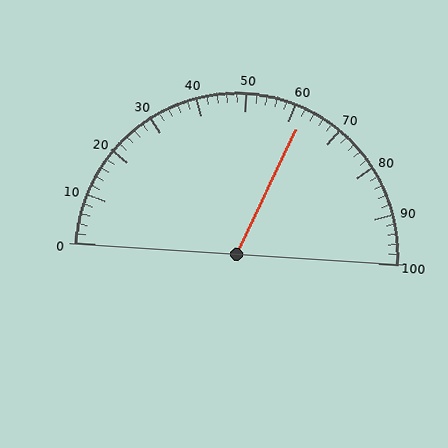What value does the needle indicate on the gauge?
The needle indicates approximately 62.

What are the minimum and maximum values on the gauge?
The gauge ranges from 0 to 100.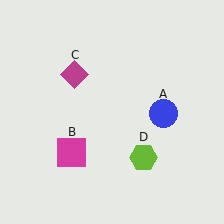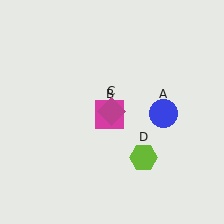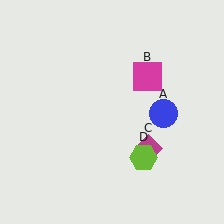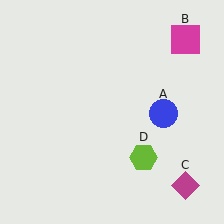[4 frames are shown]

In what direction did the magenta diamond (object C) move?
The magenta diamond (object C) moved down and to the right.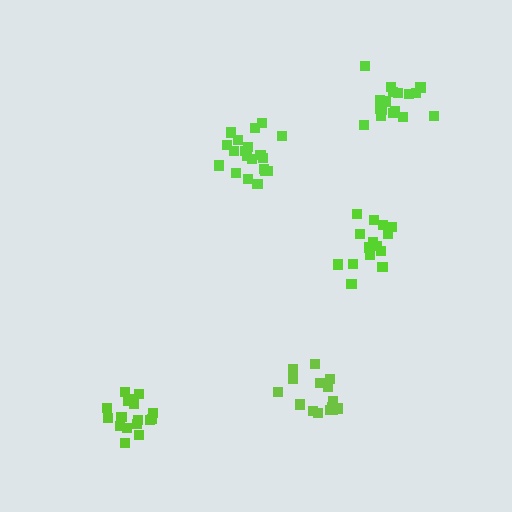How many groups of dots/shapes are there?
There are 5 groups.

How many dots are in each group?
Group 1: 17 dots, Group 2: 20 dots, Group 3: 16 dots, Group 4: 17 dots, Group 5: 16 dots (86 total).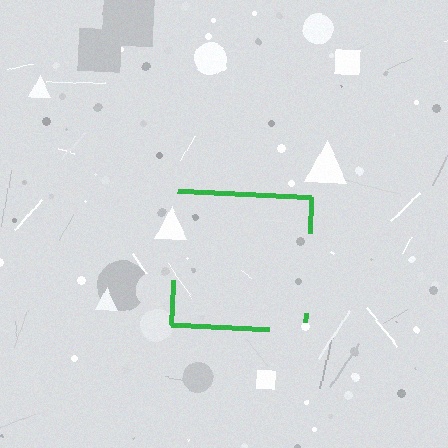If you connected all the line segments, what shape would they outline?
They would outline a square.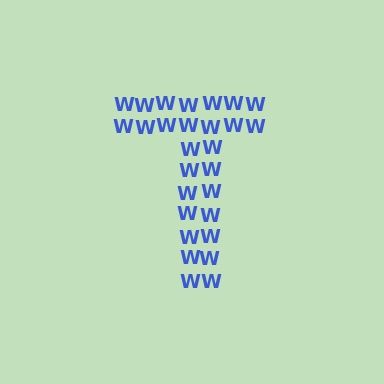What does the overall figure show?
The overall figure shows the letter T.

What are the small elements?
The small elements are letter W's.